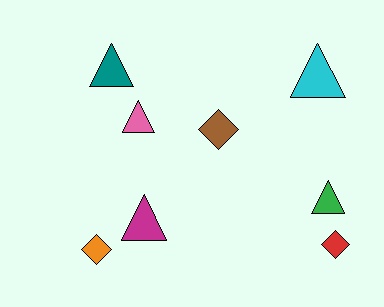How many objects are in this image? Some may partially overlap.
There are 8 objects.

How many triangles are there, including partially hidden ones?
There are 5 triangles.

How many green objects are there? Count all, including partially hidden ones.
There is 1 green object.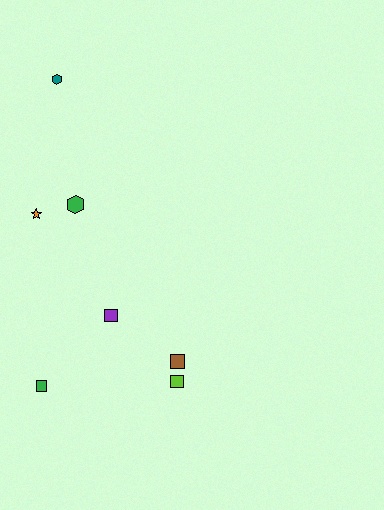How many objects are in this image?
There are 7 objects.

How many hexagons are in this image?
There are 2 hexagons.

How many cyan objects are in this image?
There are no cyan objects.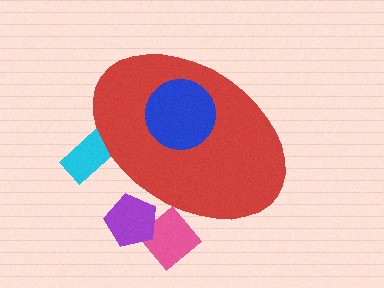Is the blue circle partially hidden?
No, the blue circle is fully visible.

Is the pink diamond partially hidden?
Yes, the pink diamond is partially hidden behind the red ellipse.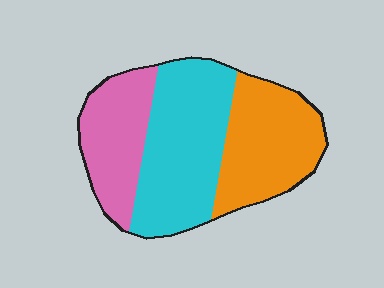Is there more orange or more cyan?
Cyan.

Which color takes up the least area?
Pink, at roughly 25%.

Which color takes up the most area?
Cyan, at roughly 40%.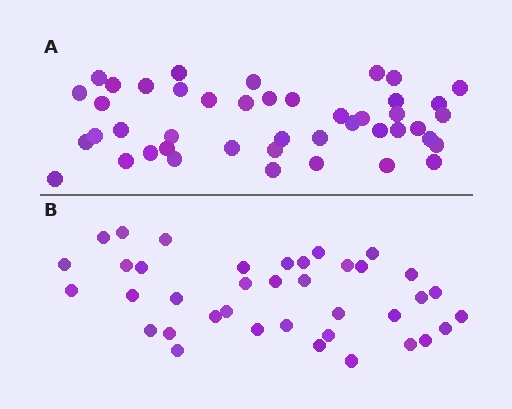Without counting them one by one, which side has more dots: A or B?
Region A (the top region) has more dots.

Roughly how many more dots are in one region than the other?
Region A has about 6 more dots than region B.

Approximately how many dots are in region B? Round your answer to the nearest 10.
About 40 dots. (The exact count is 38, which rounds to 40.)